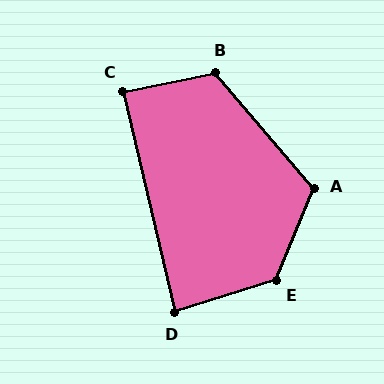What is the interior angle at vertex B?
Approximately 119 degrees (obtuse).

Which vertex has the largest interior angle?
E, at approximately 130 degrees.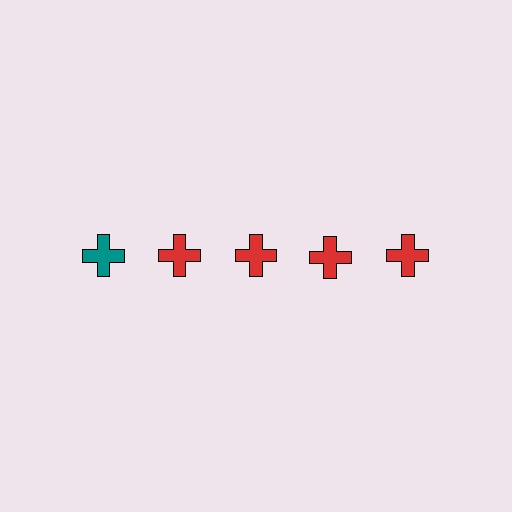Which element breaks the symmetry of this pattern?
The teal cross in the top row, leftmost column breaks the symmetry. All other shapes are red crosses.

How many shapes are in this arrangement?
There are 5 shapes arranged in a grid pattern.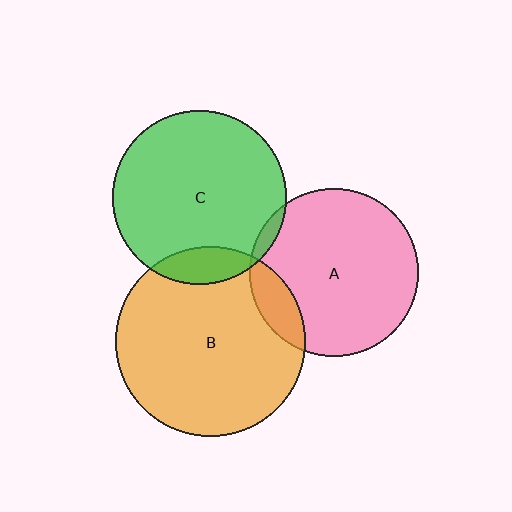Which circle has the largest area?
Circle B (orange).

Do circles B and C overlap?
Yes.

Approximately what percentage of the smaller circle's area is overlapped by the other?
Approximately 10%.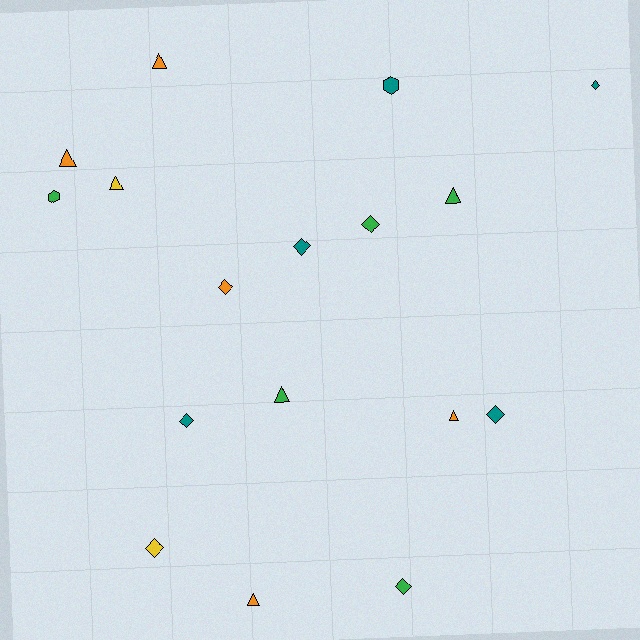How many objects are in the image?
There are 17 objects.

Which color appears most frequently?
Teal, with 5 objects.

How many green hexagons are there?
There is 1 green hexagon.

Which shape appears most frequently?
Diamond, with 8 objects.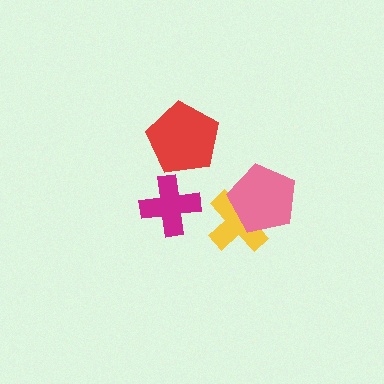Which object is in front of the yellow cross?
The pink pentagon is in front of the yellow cross.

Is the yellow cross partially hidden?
Yes, it is partially covered by another shape.